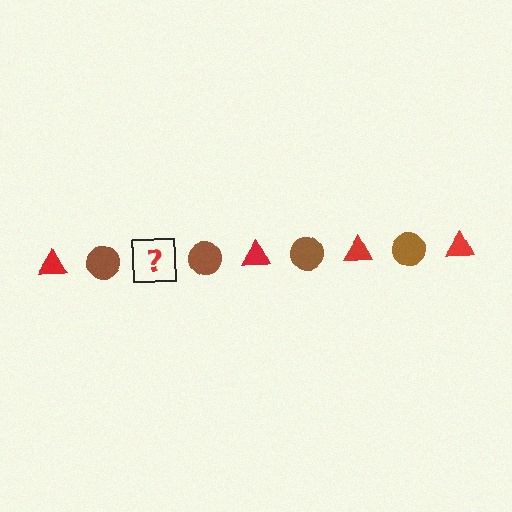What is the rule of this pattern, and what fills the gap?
The rule is that the pattern alternates between red triangle and brown circle. The gap should be filled with a red triangle.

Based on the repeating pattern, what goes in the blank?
The blank should be a red triangle.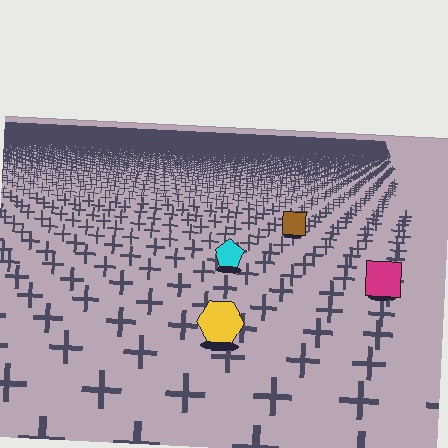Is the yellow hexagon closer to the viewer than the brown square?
Yes. The yellow hexagon is closer — you can tell from the texture gradient: the ground texture is coarser near it.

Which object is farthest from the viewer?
The brown square is farthest from the viewer. It appears smaller and the ground texture around it is denser.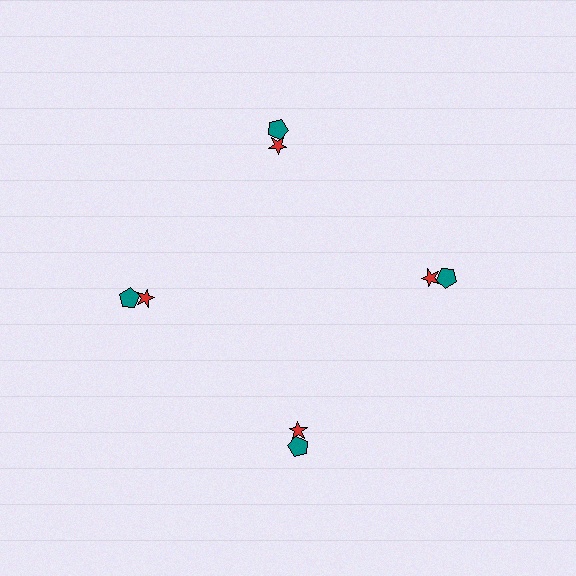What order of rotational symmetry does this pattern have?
This pattern has 4-fold rotational symmetry.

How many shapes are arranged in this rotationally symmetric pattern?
There are 8 shapes, arranged in 4 groups of 2.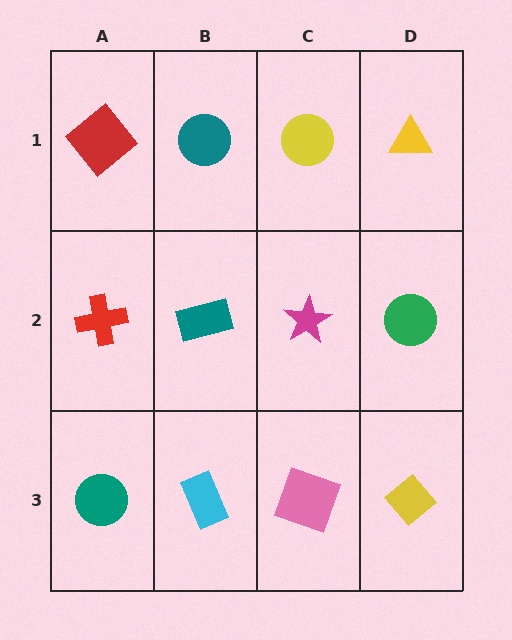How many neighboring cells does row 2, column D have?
3.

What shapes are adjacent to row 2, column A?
A red diamond (row 1, column A), a teal circle (row 3, column A), a teal rectangle (row 2, column B).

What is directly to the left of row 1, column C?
A teal circle.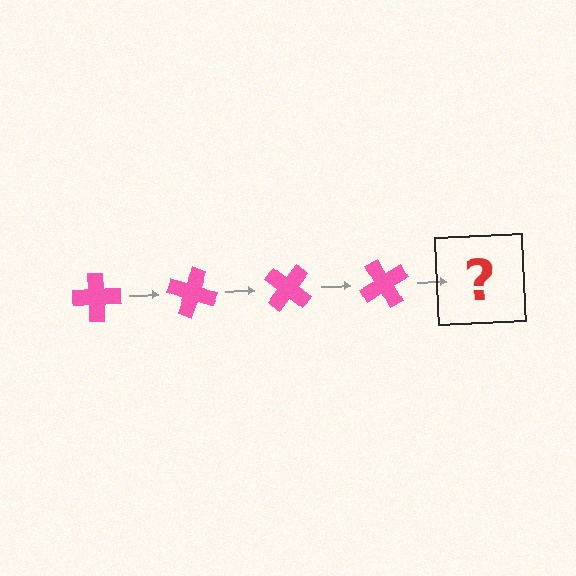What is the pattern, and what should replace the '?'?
The pattern is that the cross rotates 20 degrees each step. The '?' should be a pink cross rotated 80 degrees.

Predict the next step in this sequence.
The next step is a pink cross rotated 80 degrees.